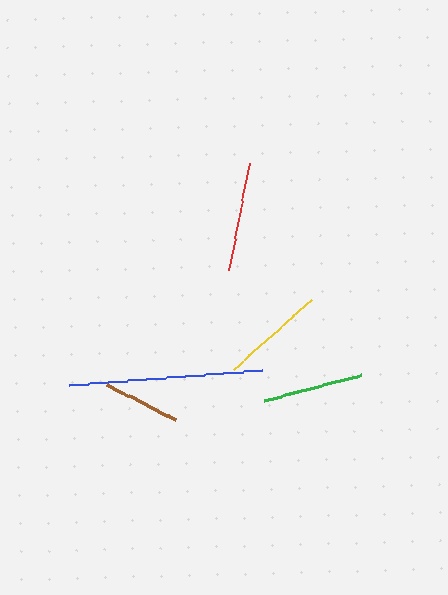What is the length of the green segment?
The green segment is approximately 100 pixels long.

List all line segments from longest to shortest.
From longest to shortest: blue, red, yellow, green, brown.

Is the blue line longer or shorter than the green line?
The blue line is longer than the green line.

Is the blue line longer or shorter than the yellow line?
The blue line is longer than the yellow line.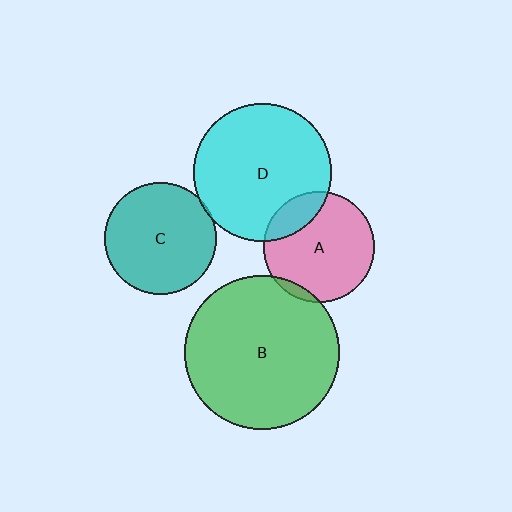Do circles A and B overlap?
Yes.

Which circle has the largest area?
Circle B (green).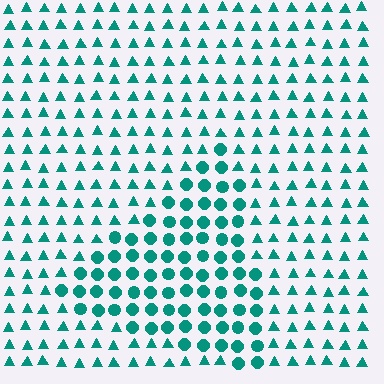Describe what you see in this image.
The image is filled with small teal elements arranged in a uniform grid. A triangle-shaped region contains circles, while the surrounding area contains triangles. The boundary is defined purely by the change in element shape.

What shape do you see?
I see a triangle.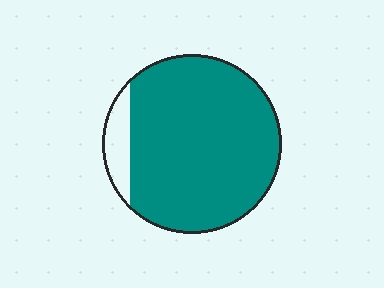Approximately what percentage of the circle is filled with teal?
Approximately 90%.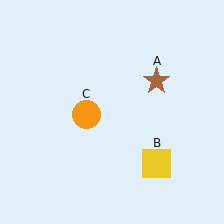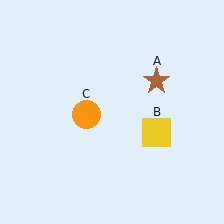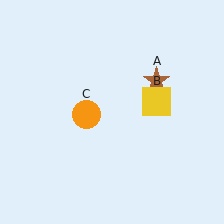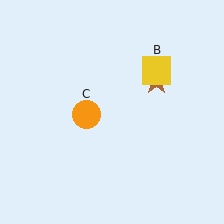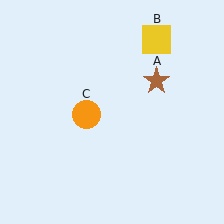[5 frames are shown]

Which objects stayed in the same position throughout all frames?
Brown star (object A) and orange circle (object C) remained stationary.